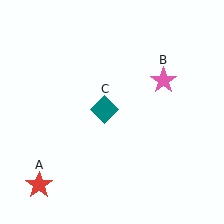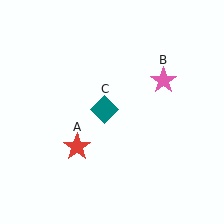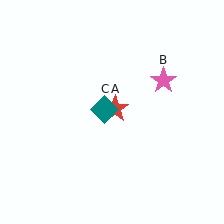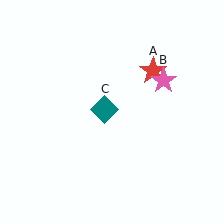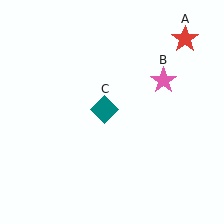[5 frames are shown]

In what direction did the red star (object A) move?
The red star (object A) moved up and to the right.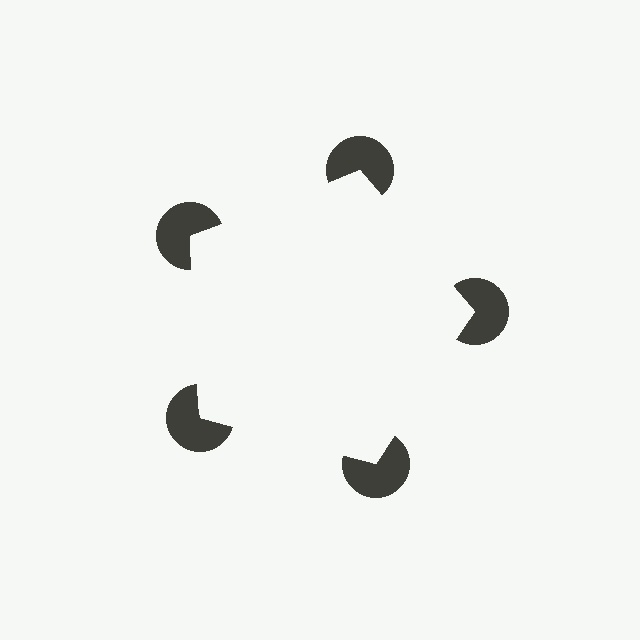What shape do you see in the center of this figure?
An illusory pentagon — its edges are inferred from the aligned wedge cuts in the pac-man discs, not physically drawn.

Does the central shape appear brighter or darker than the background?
It typically appears slightly brighter than the background, even though no actual brightness change is drawn.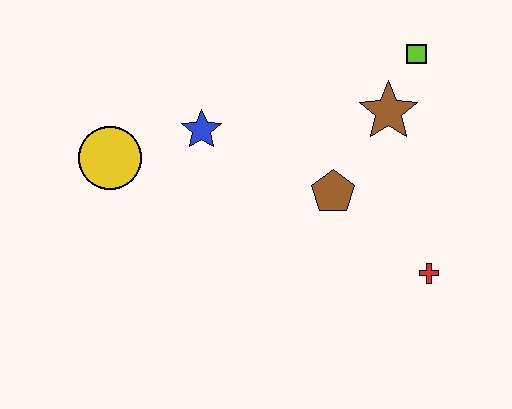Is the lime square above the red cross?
Yes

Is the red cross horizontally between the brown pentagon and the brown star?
No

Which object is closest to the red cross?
The brown pentagon is closest to the red cross.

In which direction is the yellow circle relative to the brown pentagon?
The yellow circle is to the left of the brown pentagon.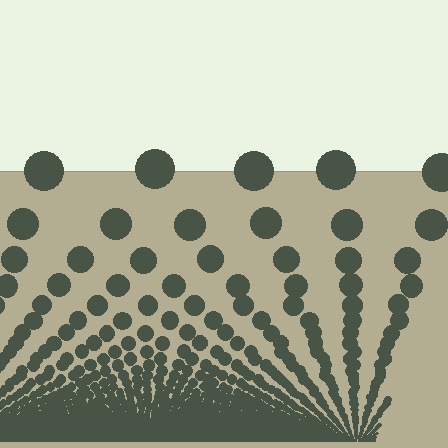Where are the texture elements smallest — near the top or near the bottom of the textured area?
Near the bottom.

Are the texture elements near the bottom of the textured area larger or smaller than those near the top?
Smaller. The gradient is inverted — elements near the bottom are smaller and denser.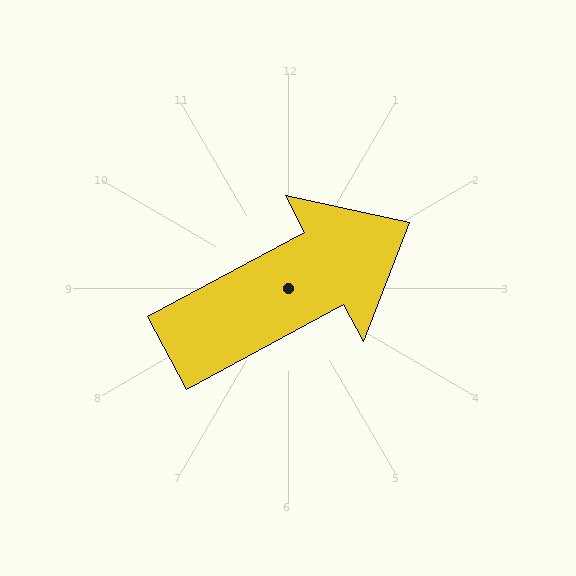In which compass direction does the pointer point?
Northeast.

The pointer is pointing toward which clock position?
Roughly 2 o'clock.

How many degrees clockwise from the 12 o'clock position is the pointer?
Approximately 62 degrees.